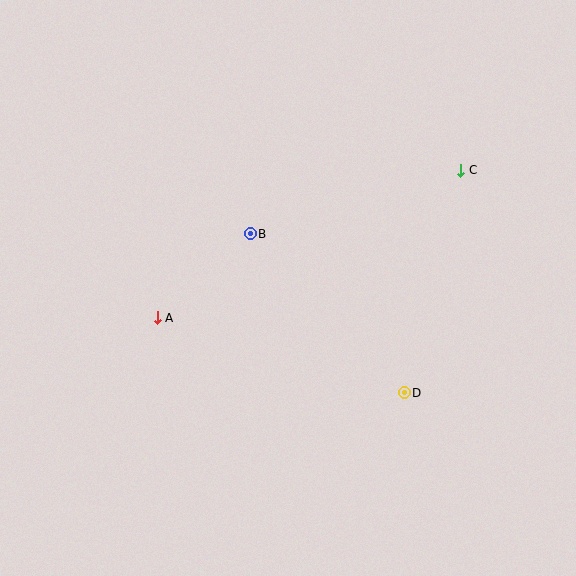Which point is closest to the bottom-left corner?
Point A is closest to the bottom-left corner.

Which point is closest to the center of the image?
Point B at (250, 234) is closest to the center.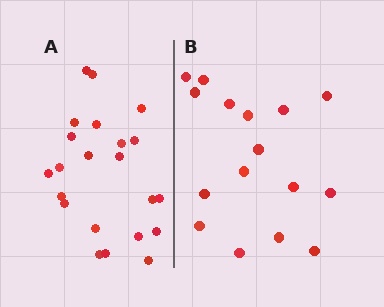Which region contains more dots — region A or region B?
Region A (the left region) has more dots.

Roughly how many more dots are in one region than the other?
Region A has about 6 more dots than region B.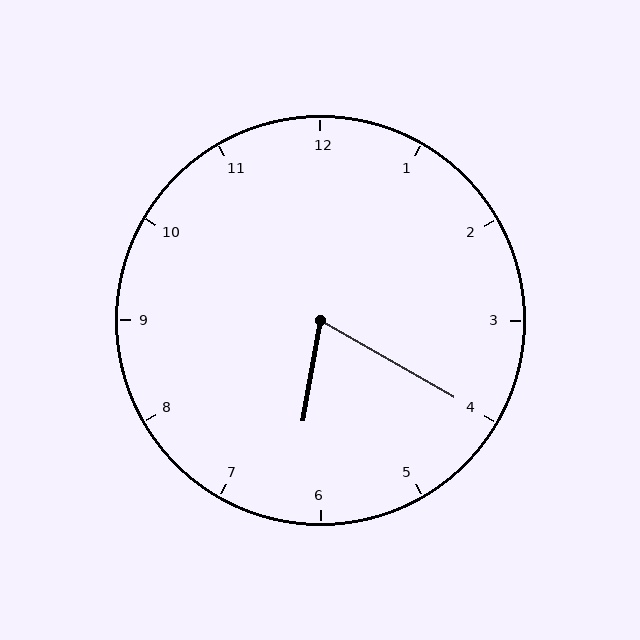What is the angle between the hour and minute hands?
Approximately 70 degrees.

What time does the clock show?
6:20.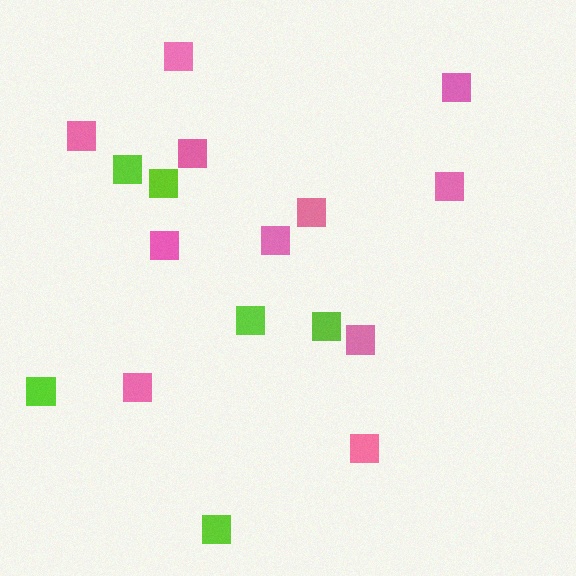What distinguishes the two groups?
There are 2 groups: one group of pink squares (11) and one group of lime squares (6).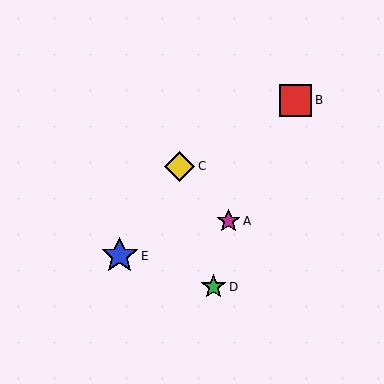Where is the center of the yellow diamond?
The center of the yellow diamond is at (180, 166).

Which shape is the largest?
The blue star (labeled E) is the largest.